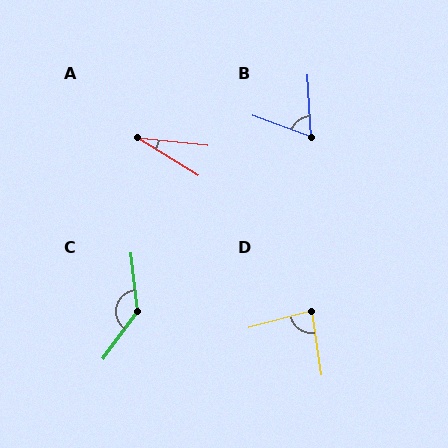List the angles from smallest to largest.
A (25°), B (67°), D (84°), C (138°).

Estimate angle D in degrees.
Approximately 84 degrees.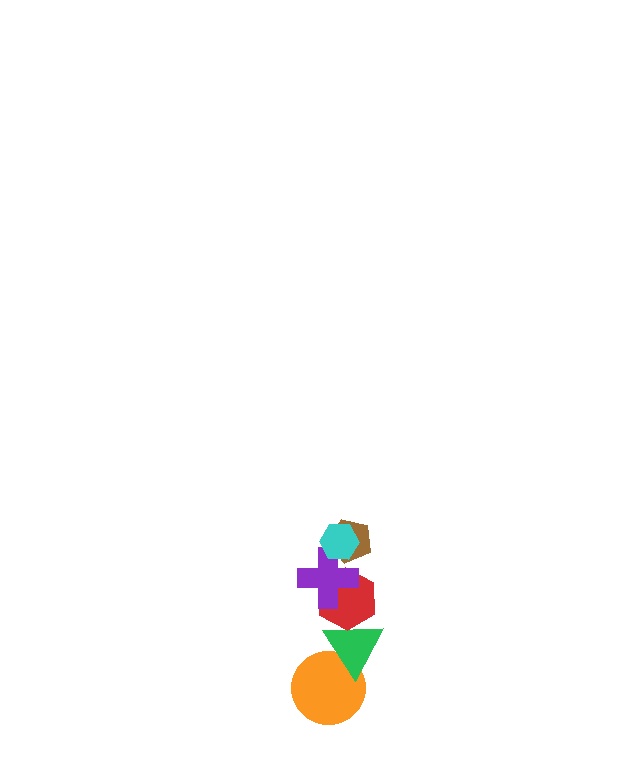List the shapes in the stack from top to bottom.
From top to bottom: the cyan hexagon, the brown pentagon, the purple cross, the red hexagon, the green triangle, the orange circle.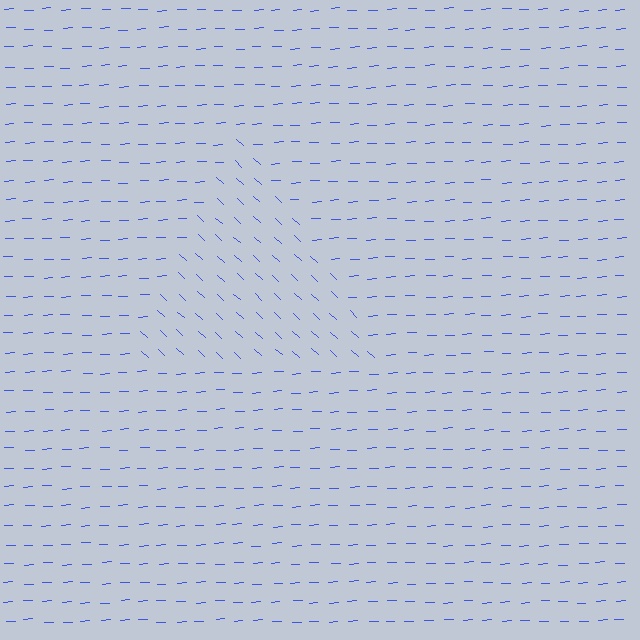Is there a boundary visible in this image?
Yes, there is a texture boundary formed by a change in line orientation.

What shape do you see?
I see a triangle.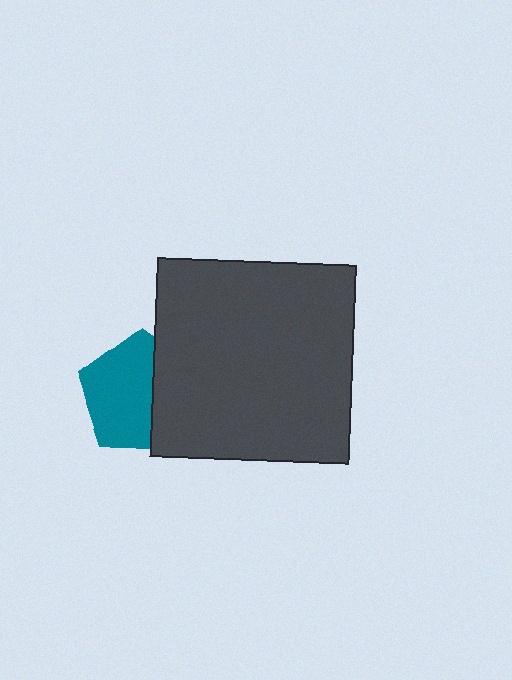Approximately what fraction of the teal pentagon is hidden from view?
Roughly 38% of the teal pentagon is hidden behind the dark gray square.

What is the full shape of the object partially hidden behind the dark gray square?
The partially hidden object is a teal pentagon.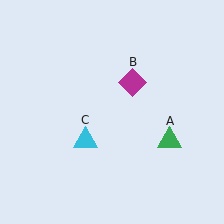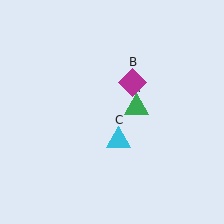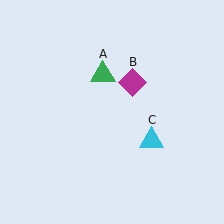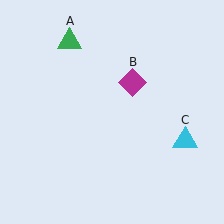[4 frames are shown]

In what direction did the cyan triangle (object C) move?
The cyan triangle (object C) moved right.